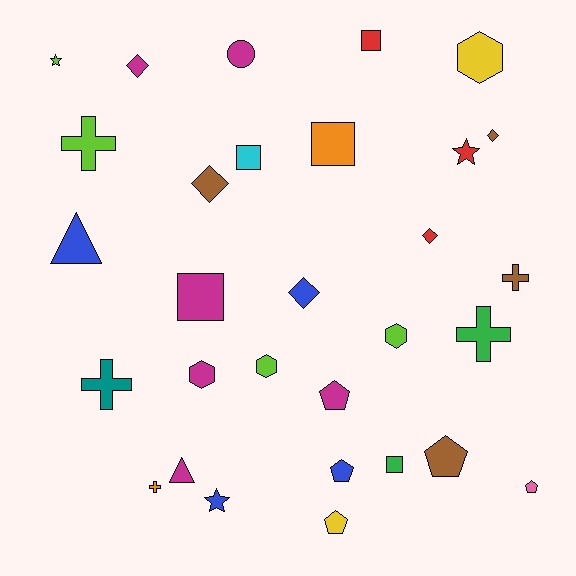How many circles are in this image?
There is 1 circle.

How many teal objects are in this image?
There is 1 teal object.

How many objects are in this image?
There are 30 objects.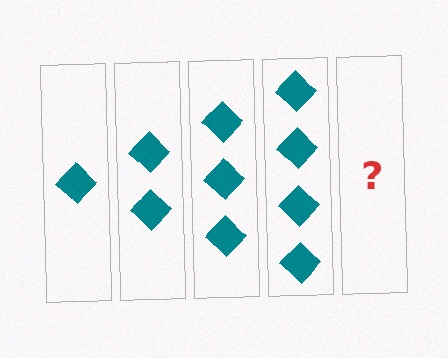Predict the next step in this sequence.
The next step is 5 diamonds.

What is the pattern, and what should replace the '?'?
The pattern is that each step adds one more diamond. The '?' should be 5 diamonds.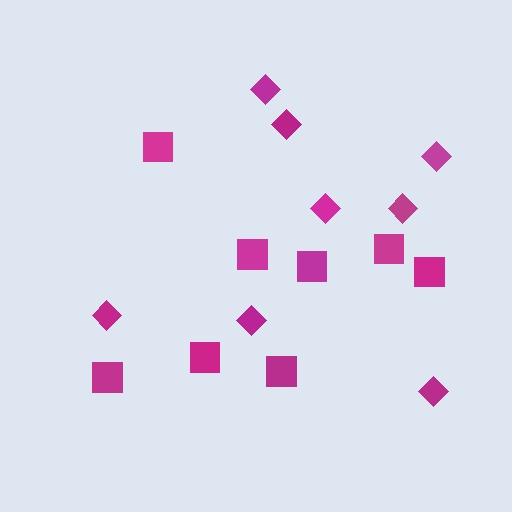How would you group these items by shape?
There are 2 groups: one group of diamonds (8) and one group of squares (8).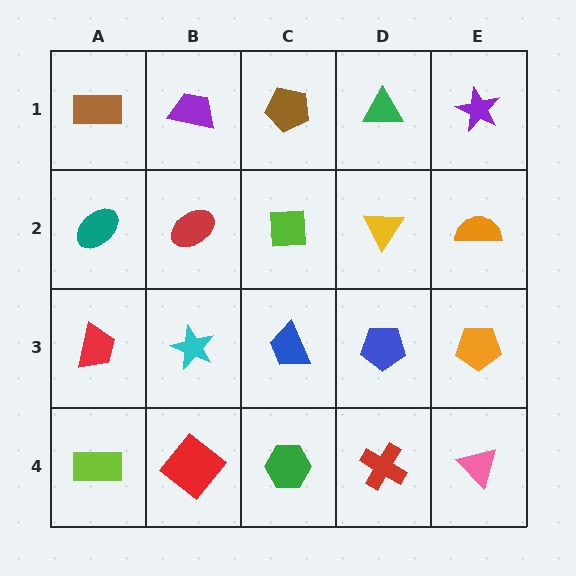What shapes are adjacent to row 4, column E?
An orange pentagon (row 3, column E), a red cross (row 4, column D).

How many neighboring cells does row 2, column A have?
3.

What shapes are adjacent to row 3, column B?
A red ellipse (row 2, column B), a red diamond (row 4, column B), a red trapezoid (row 3, column A), a blue trapezoid (row 3, column C).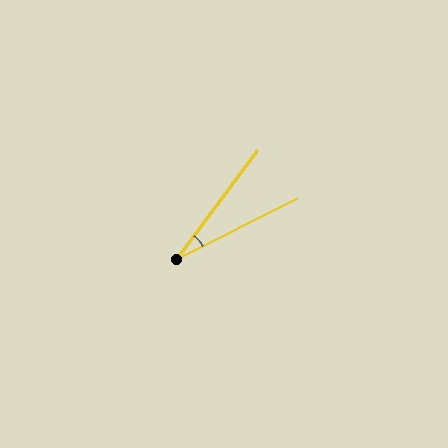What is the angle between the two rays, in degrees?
Approximately 27 degrees.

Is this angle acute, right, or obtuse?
It is acute.